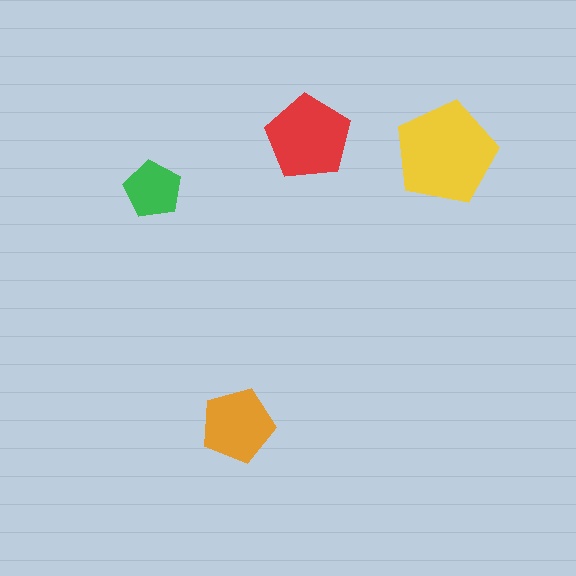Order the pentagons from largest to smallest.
the yellow one, the red one, the orange one, the green one.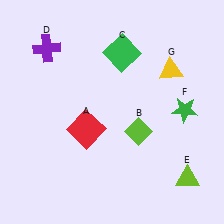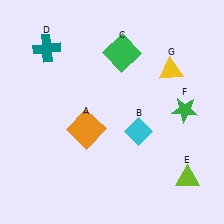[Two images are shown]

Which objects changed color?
A changed from red to orange. B changed from lime to cyan. D changed from purple to teal.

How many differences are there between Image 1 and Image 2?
There are 3 differences between the two images.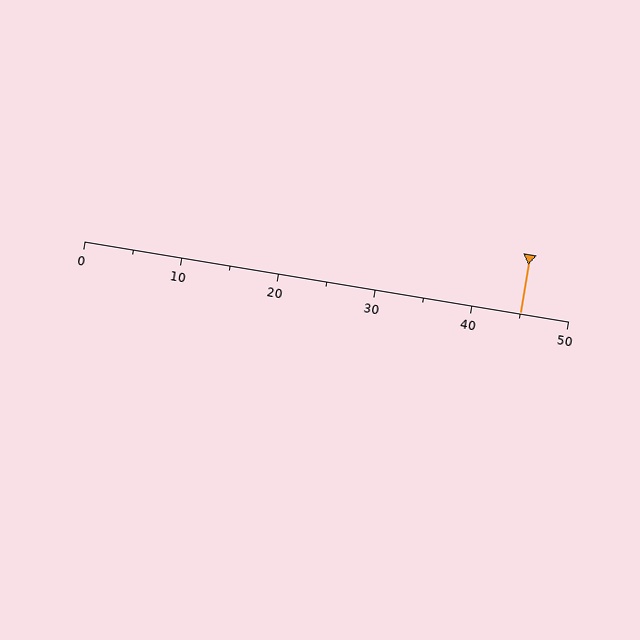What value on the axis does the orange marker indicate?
The marker indicates approximately 45.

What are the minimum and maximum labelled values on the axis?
The axis runs from 0 to 50.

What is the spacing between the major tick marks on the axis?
The major ticks are spaced 10 apart.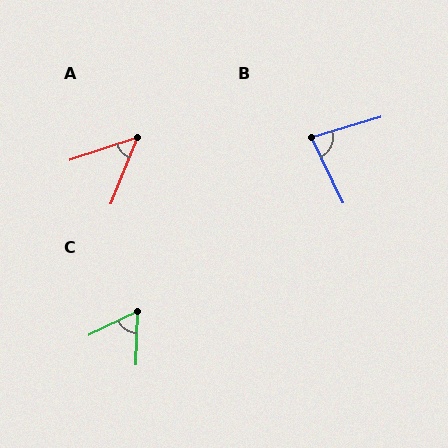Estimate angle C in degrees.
Approximately 63 degrees.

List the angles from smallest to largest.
A (50°), C (63°), B (81°).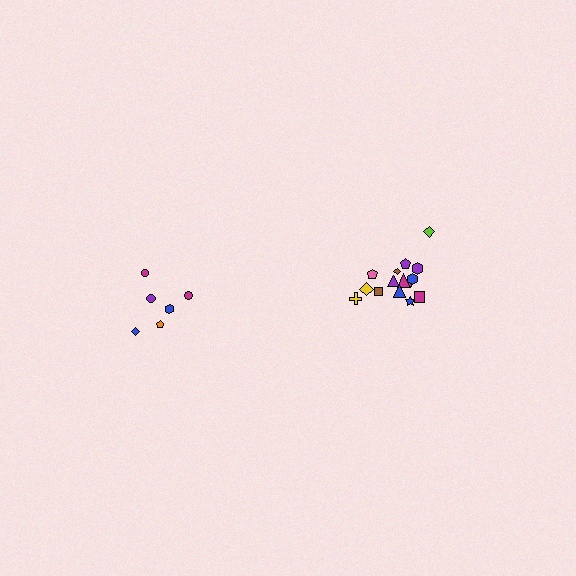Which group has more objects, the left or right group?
The right group.